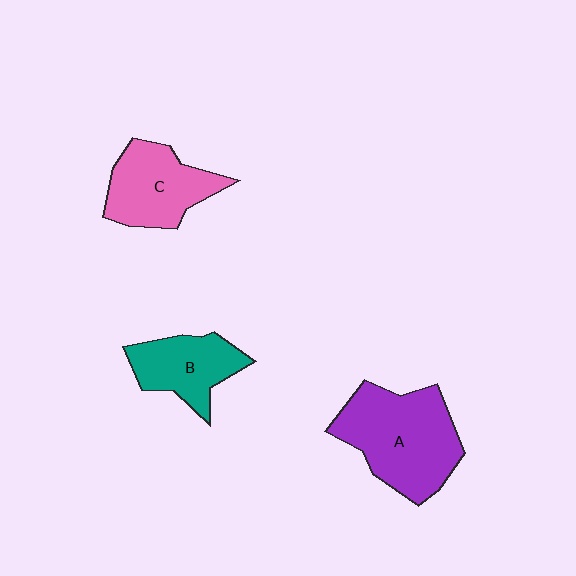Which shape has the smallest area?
Shape B (teal).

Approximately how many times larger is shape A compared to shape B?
Approximately 1.7 times.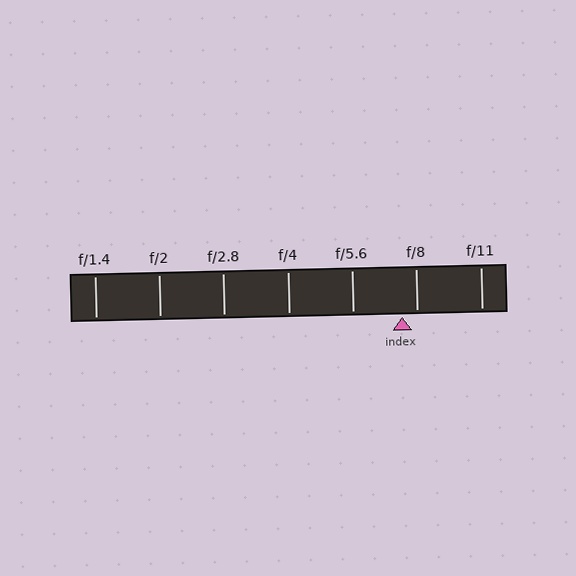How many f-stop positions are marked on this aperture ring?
There are 7 f-stop positions marked.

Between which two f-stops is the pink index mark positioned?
The index mark is between f/5.6 and f/8.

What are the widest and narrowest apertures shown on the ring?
The widest aperture shown is f/1.4 and the narrowest is f/11.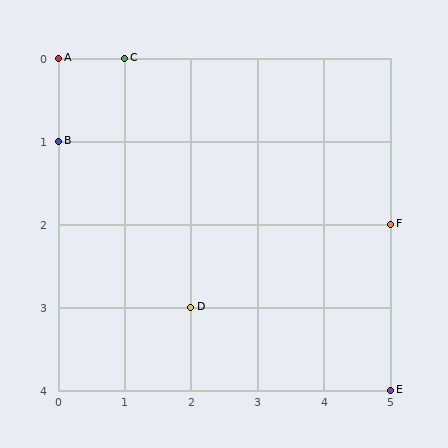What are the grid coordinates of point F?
Point F is at grid coordinates (5, 2).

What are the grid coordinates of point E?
Point E is at grid coordinates (5, 4).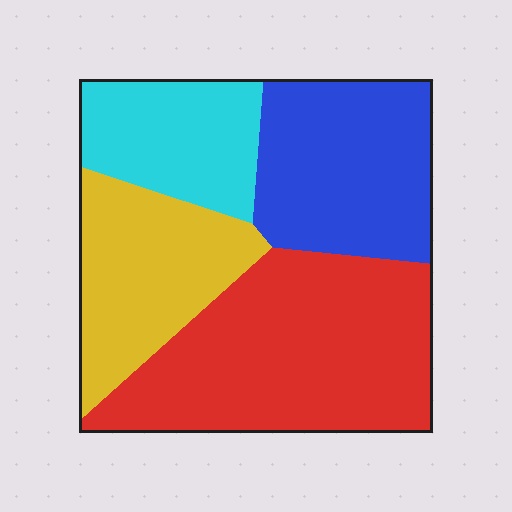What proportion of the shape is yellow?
Yellow covers around 20% of the shape.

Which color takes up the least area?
Cyan, at roughly 15%.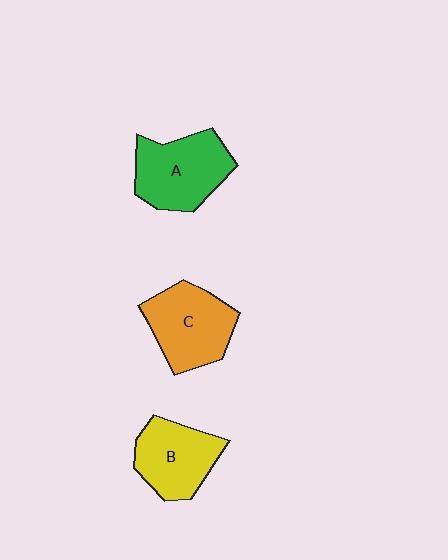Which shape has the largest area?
Shape A (green).